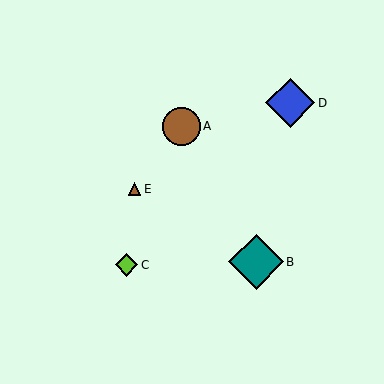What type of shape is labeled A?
Shape A is a brown circle.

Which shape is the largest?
The teal diamond (labeled B) is the largest.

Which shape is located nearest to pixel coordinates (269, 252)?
The teal diamond (labeled B) at (256, 262) is nearest to that location.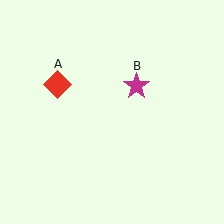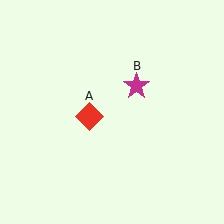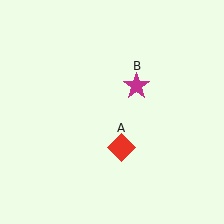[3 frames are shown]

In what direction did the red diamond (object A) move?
The red diamond (object A) moved down and to the right.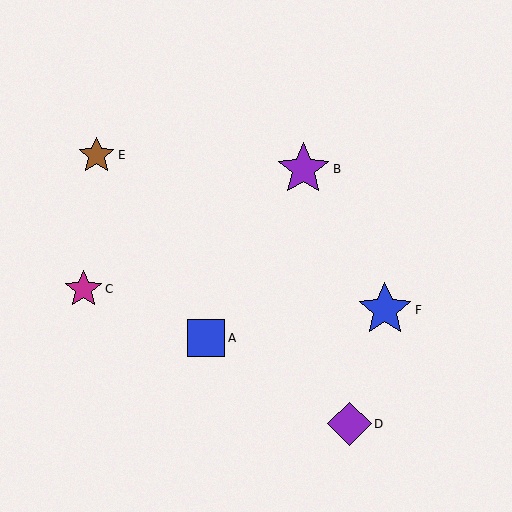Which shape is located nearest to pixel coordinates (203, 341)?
The blue square (labeled A) at (206, 338) is nearest to that location.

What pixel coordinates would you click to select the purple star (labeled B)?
Click at (303, 169) to select the purple star B.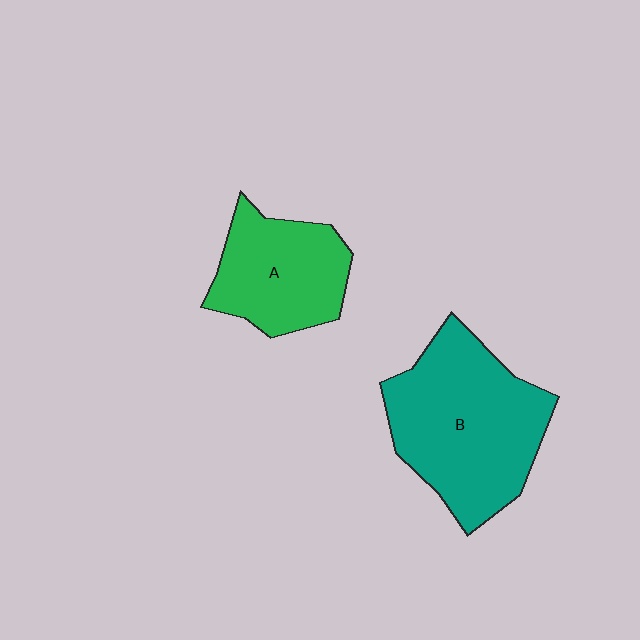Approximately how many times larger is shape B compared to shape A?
Approximately 1.6 times.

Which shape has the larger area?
Shape B (teal).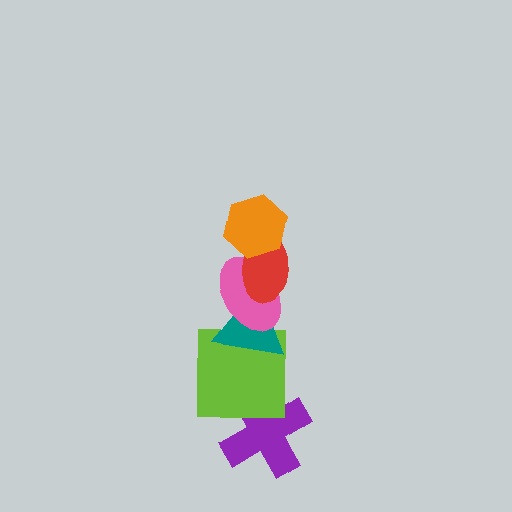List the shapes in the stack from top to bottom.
From top to bottom: the orange hexagon, the red ellipse, the pink ellipse, the teal triangle, the lime square, the purple cross.